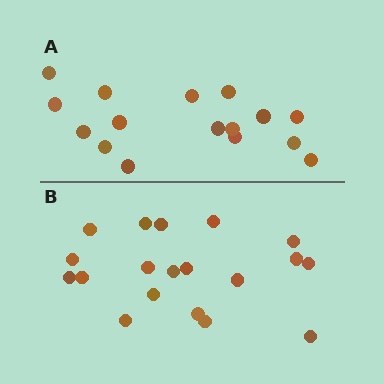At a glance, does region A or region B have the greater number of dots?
Region B (the bottom region) has more dots.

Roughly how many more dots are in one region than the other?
Region B has just a few more — roughly 2 or 3 more dots than region A.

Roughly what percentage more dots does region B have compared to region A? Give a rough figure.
About 20% more.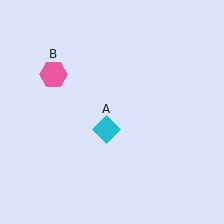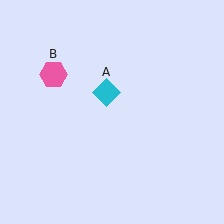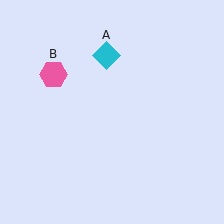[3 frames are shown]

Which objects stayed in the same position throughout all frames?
Pink hexagon (object B) remained stationary.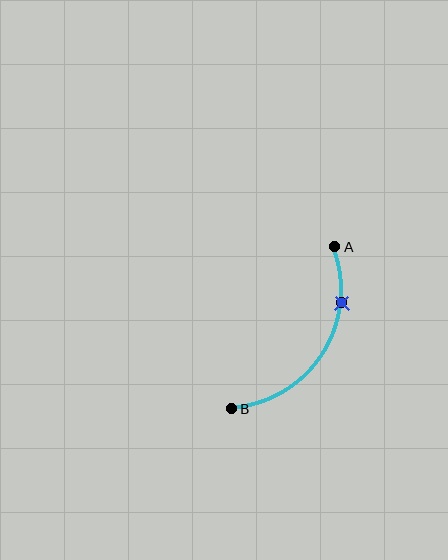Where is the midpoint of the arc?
The arc midpoint is the point on the curve farthest from the straight line joining A and B. It sits to the right of that line.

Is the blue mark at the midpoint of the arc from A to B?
No. The blue mark lies on the arc but is closer to endpoint A. The arc midpoint would be at the point on the curve equidistant along the arc from both A and B.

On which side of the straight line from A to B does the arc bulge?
The arc bulges to the right of the straight line connecting A and B.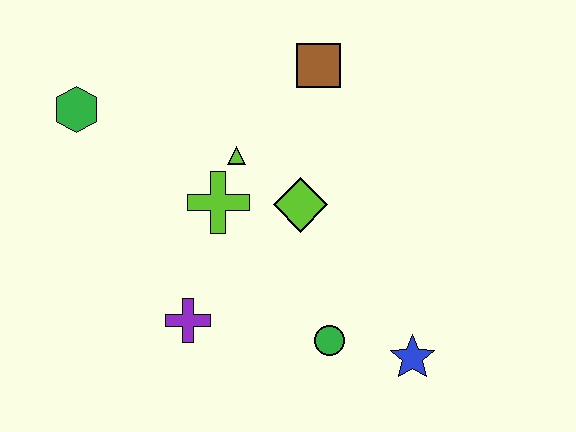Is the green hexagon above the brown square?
No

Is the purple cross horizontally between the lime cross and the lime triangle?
No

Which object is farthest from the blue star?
The green hexagon is farthest from the blue star.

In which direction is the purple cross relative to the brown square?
The purple cross is below the brown square.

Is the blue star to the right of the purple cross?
Yes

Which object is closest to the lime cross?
The lime triangle is closest to the lime cross.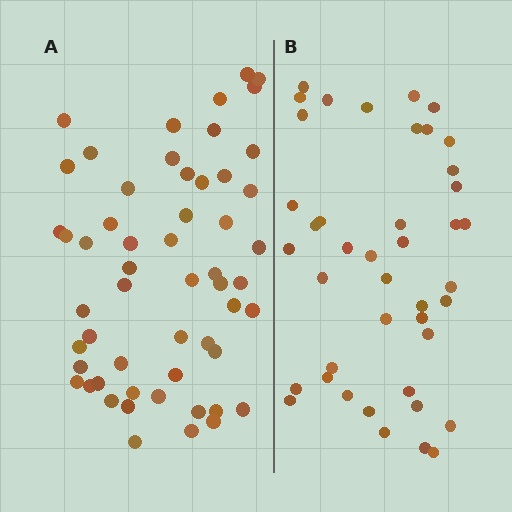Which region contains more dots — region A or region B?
Region A (the left region) has more dots.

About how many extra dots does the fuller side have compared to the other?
Region A has approximately 15 more dots than region B.